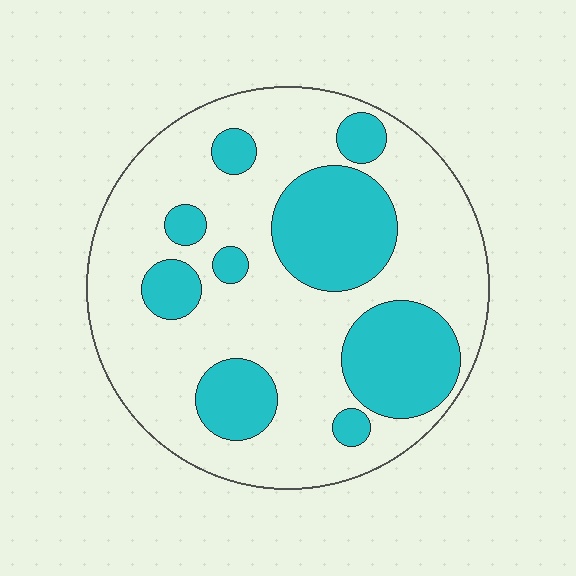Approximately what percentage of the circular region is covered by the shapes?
Approximately 30%.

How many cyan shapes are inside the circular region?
9.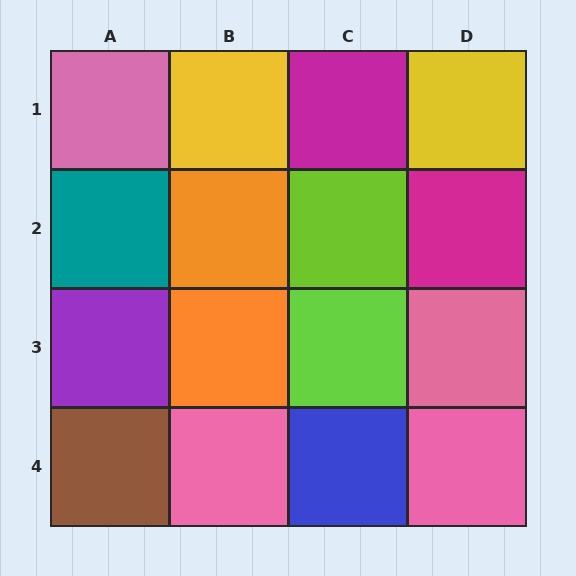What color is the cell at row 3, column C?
Lime.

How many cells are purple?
1 cell is purple.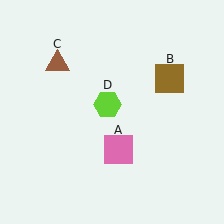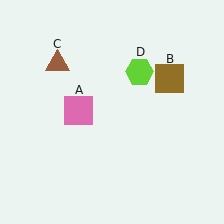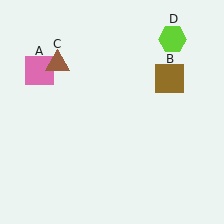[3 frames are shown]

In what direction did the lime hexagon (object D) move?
The lime hexagon (object D) moved up and to the right.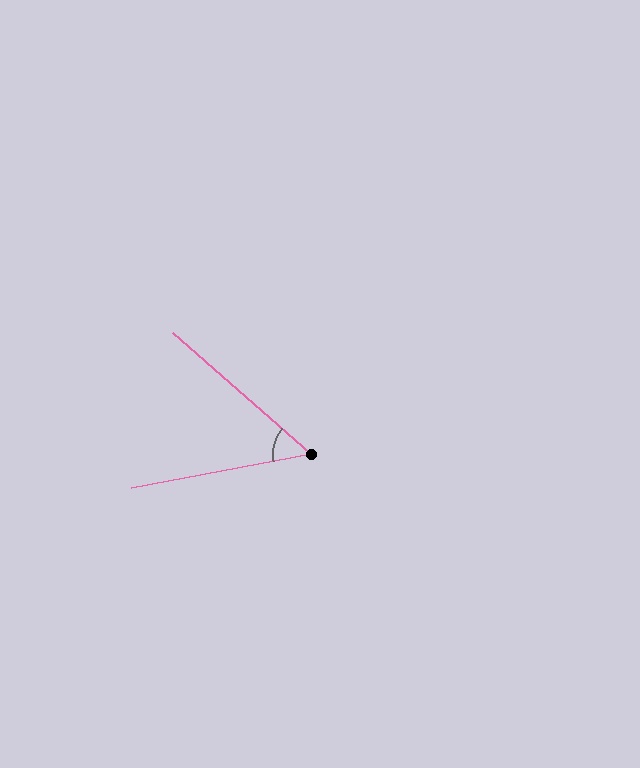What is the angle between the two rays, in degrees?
Approximately 52 degrees.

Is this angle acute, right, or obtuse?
It is acute.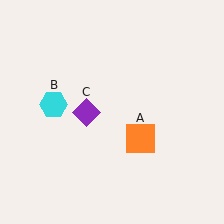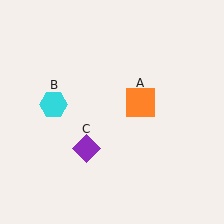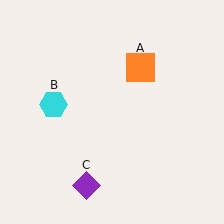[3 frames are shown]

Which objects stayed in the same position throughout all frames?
Cyan hexagon (object B) remained stationary.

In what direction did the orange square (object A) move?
The orange square (object A) moved up.